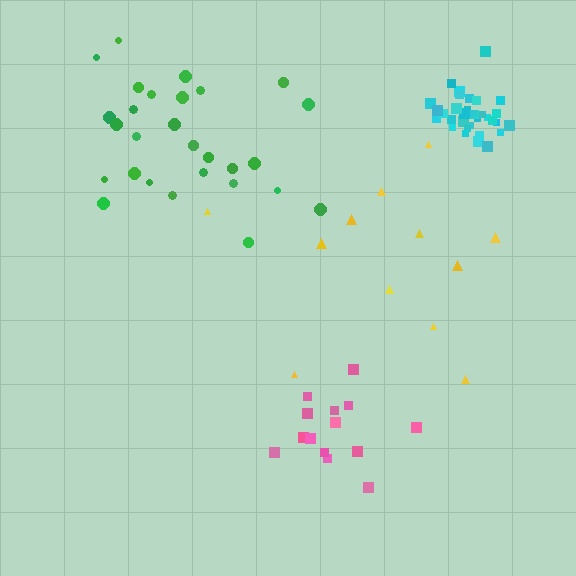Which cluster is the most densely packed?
Cyan.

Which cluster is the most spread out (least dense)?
Yellow.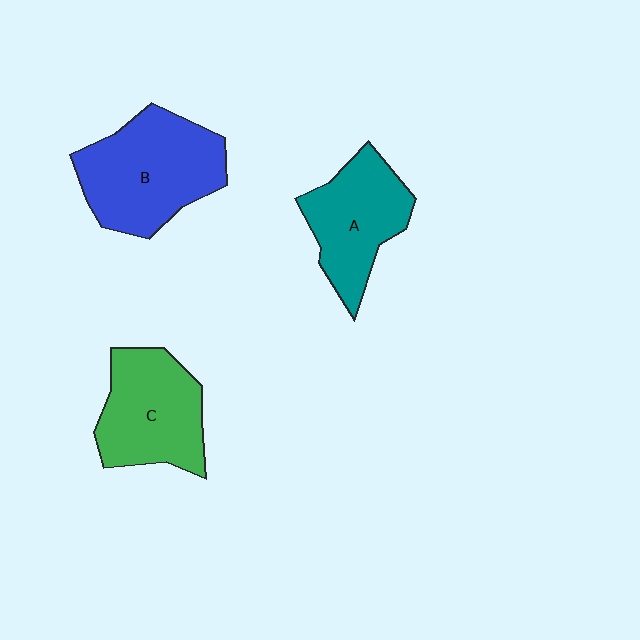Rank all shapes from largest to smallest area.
From largest to smallest: B (blue), C (green), A (teal).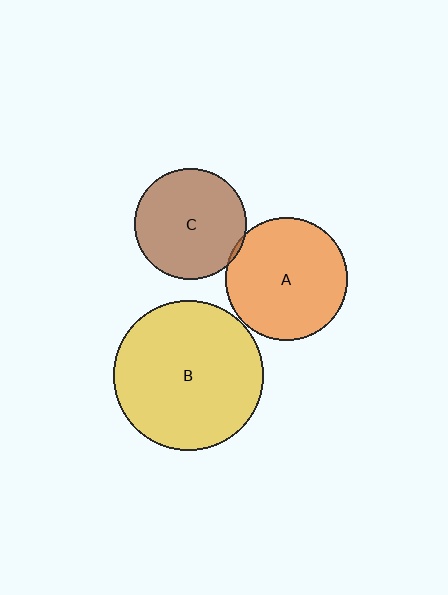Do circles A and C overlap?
Yes.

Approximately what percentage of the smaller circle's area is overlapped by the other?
Approximately 5%.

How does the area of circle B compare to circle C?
Approximately 1.8 times.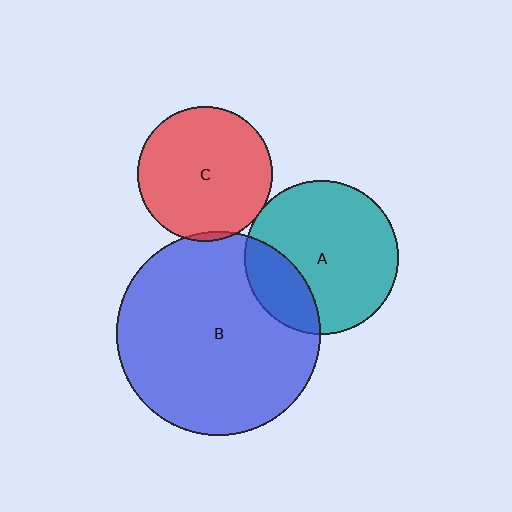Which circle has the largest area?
Circle B (blue).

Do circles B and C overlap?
Yes.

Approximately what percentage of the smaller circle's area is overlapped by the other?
Approximately 5%.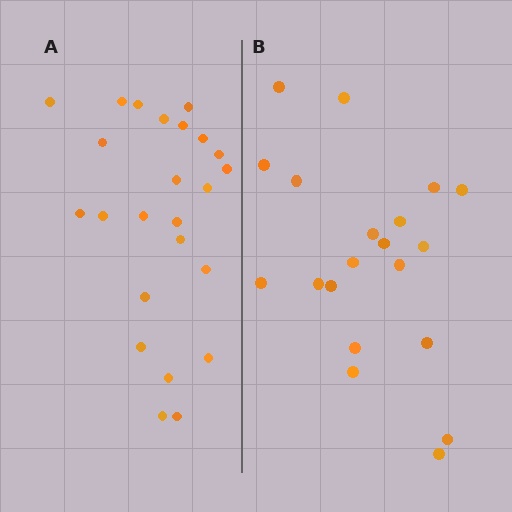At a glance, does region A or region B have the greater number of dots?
Region A (the left region) has more dots.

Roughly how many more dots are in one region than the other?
Region A has about 4 more dots than region B.